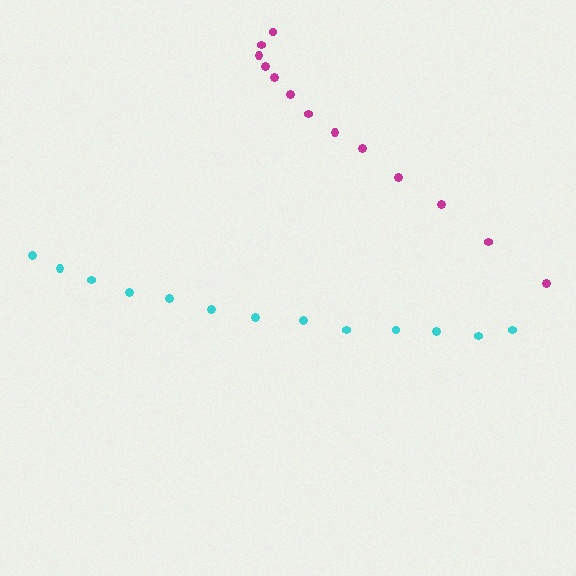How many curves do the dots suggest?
There are 2 distinct paths.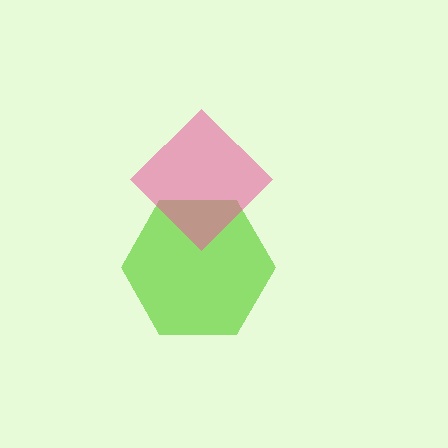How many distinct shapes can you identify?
There are 2 distinct shapes: a lime hexagon, a pink diamond.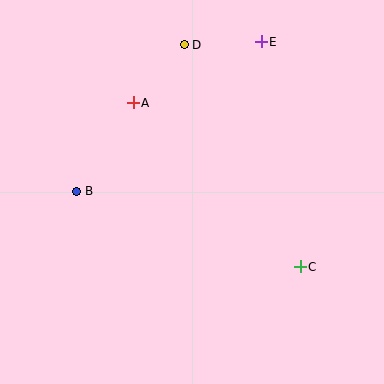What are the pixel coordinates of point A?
Point A is at (133, 103).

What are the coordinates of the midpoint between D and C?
The midpoint between D and C is at (242, 156).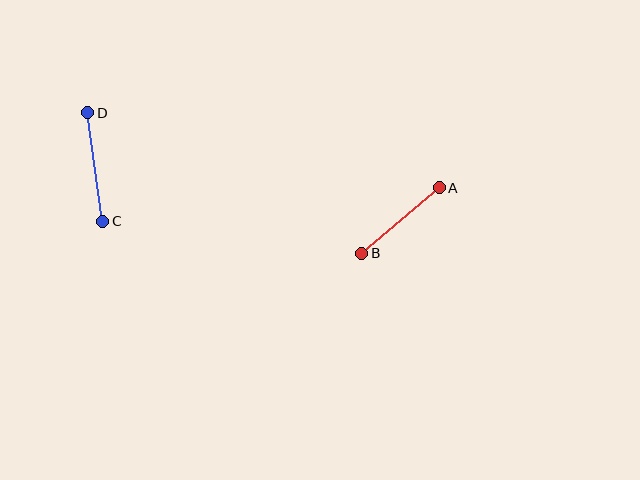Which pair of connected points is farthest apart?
Points C and D are farthest apart.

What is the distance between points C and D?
The distance is approximately 110 pixels.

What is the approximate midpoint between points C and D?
The midpoint is at approximately (95, 167) pixels.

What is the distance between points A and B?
The distance is approximately 101 pixels.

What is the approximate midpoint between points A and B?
The midpoint is at approximately (400, 221) pixels.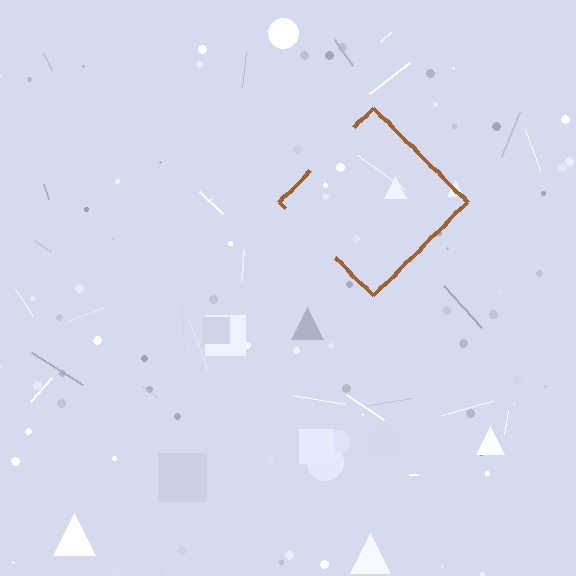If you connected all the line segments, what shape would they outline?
They would outline a diamond.